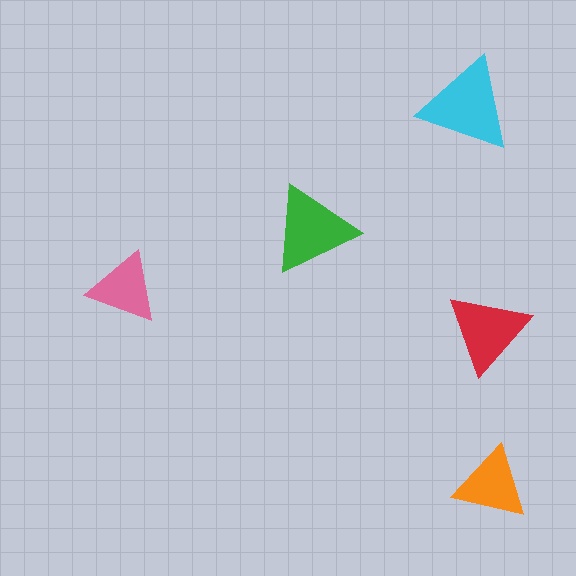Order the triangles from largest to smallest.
the cyan one, the green one, the red one, the orange one, the pink one.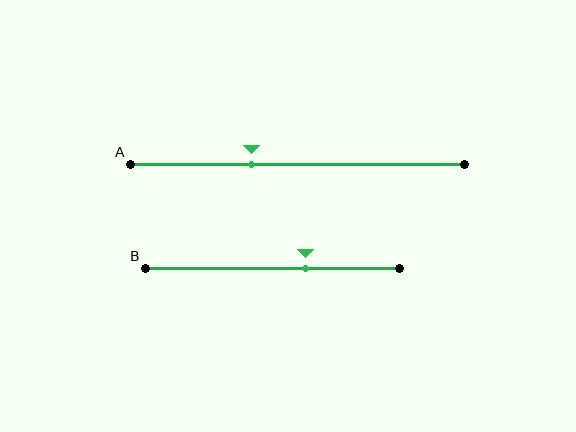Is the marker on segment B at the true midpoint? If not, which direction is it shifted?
No, the marker on segment B is shifted to the right by about 13% of the segment length.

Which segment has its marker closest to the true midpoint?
Segment B has its marker closest to the true midpoint.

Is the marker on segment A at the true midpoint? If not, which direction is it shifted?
No, the marker on segment A is shifted to the left by about 14% of the segment length.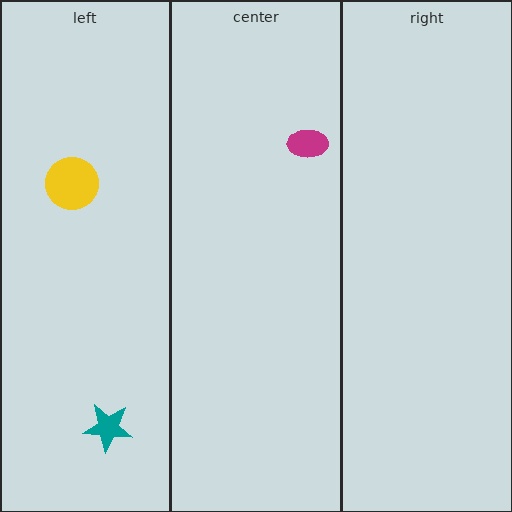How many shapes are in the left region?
2.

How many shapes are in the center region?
1.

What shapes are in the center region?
The magenta ellipse.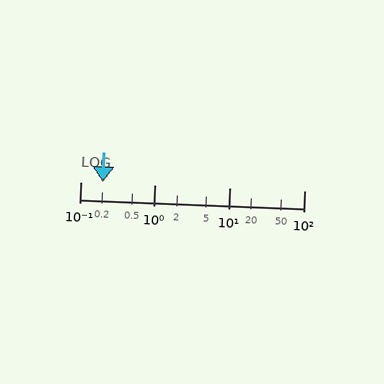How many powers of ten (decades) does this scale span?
The scale spans 3 decades, from 0.1 to 100.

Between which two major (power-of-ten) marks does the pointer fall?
The pointer is between 0.1 and 1.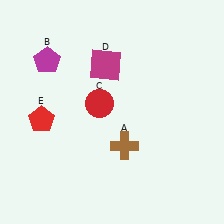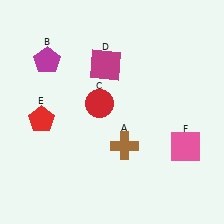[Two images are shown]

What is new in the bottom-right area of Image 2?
A pink square (F) was added in the bottom-right area of Image 2.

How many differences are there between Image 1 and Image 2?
There is 1 difference between the two images.